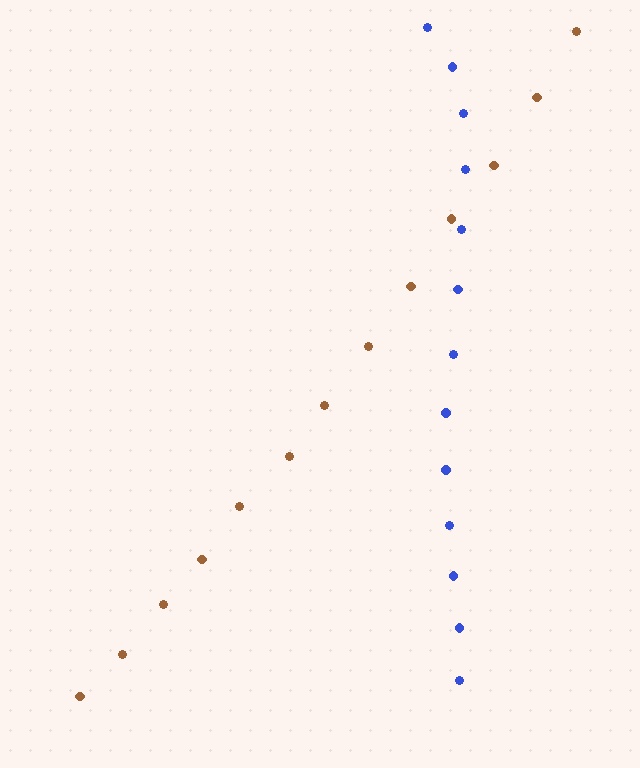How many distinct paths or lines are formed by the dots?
There are 2 distinct paths.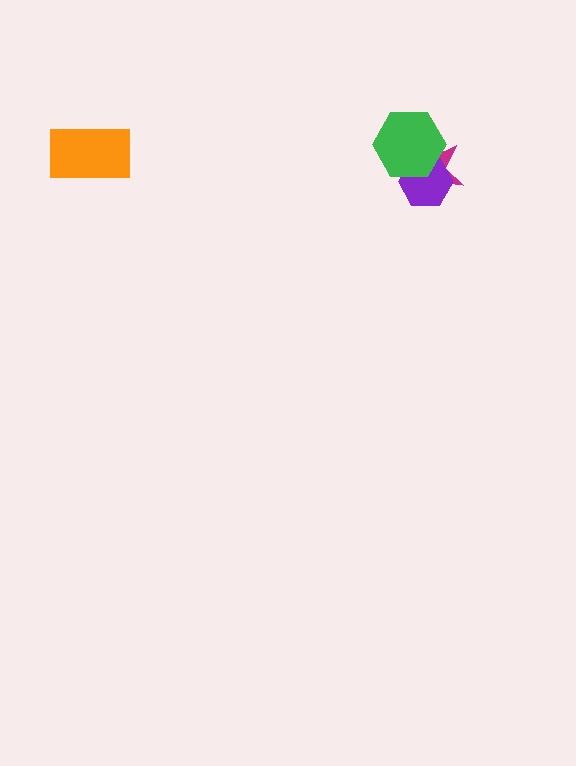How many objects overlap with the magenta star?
2 objects overlap with the magenta star.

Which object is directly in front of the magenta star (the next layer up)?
The purple hexagon is directly in front of the magenta star.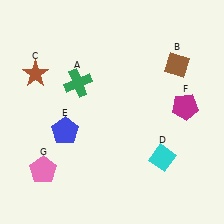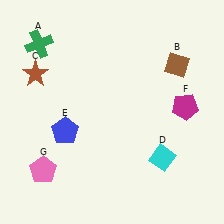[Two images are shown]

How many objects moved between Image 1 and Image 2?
1 object moved between the two images.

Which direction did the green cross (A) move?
The green cross (A) moved up.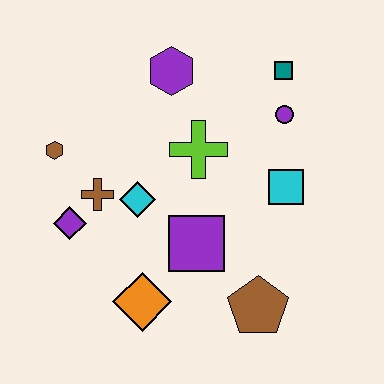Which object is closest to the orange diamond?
The purple square is closest to the orange diamond.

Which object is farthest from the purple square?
The teal square is farthest from the purple square.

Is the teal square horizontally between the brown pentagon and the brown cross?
No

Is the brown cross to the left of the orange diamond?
Yes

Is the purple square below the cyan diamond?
Yes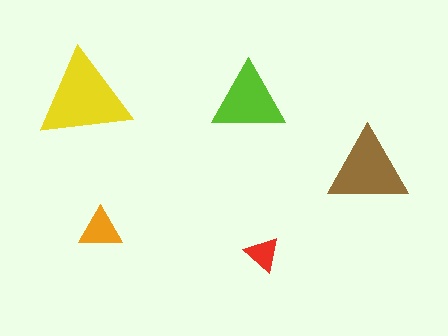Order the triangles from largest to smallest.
the yellow one, the brown one, the lime one, the orange one, the red one.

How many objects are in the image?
There are 5 objects in the image.